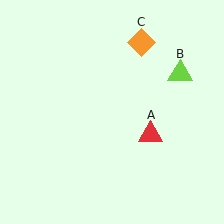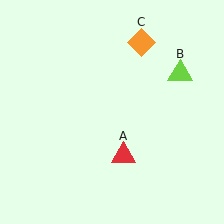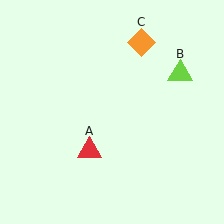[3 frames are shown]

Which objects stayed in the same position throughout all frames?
Lime triangle (object B) and orange diamond (object C) remained stationary.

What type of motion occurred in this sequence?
The red triangle (object A) rotated clockwise around the center of the scene.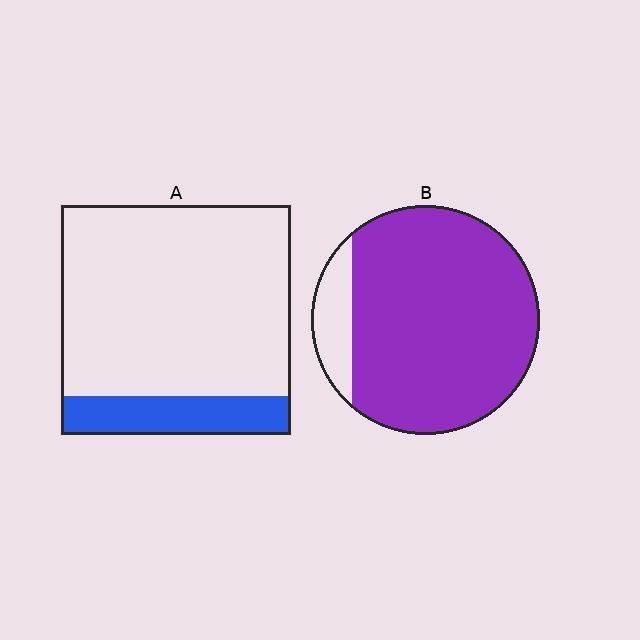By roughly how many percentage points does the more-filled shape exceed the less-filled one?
By roughly 70 percentage points (B over A).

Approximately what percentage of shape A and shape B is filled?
A is approximately 15% and B is approximately 90%.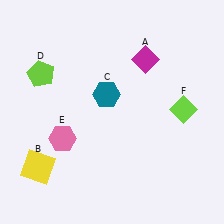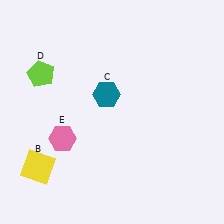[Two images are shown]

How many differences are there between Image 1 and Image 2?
There are 2 differences between the two images.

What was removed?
The lime diamond (F), the magenta diamond (A) were removed in Image 2.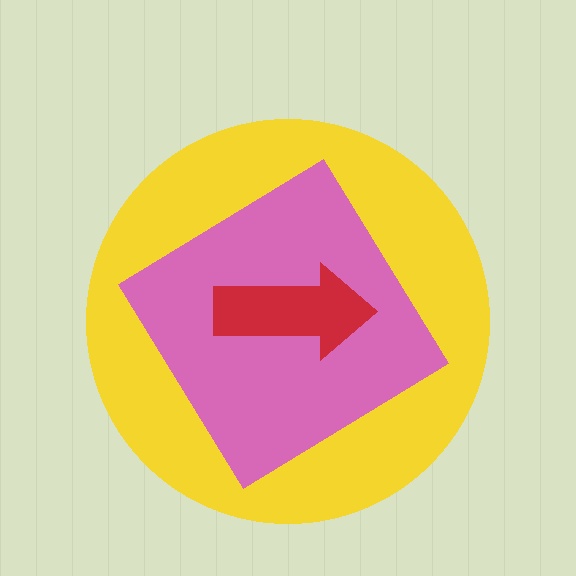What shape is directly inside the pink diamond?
The red arrow.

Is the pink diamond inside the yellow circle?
Yes.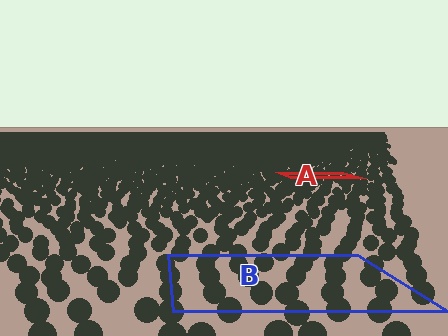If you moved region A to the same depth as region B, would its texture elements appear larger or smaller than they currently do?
They would appear larger. At a closer depth, the same texture elements are projected at a bigger on-screen size.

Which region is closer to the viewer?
Region B is closer. The texture elements there are larger and more spread out.